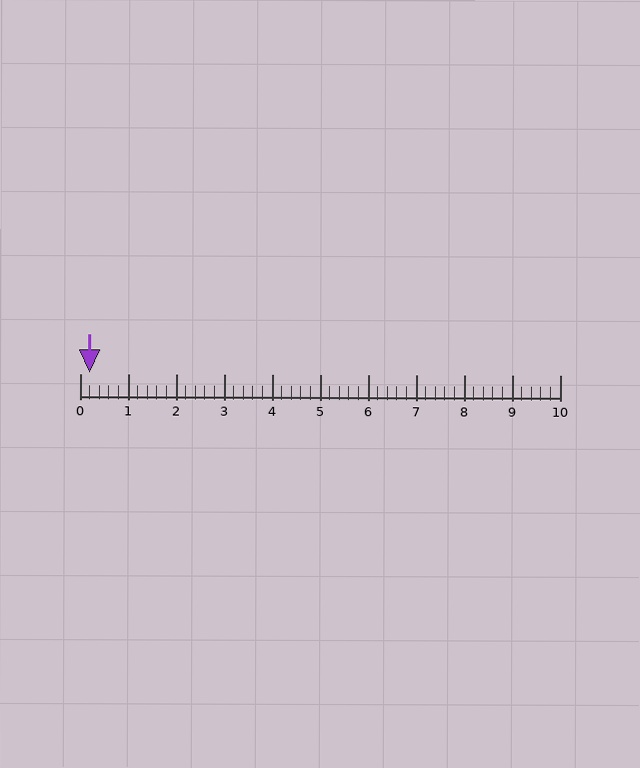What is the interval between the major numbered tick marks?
The major tick marks are spaced 1 units apart.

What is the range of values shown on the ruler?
The ruler shows values from 0 to 10.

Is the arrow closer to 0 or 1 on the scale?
The arrow is closer to 0.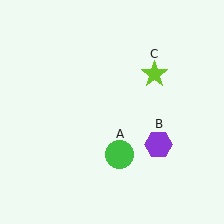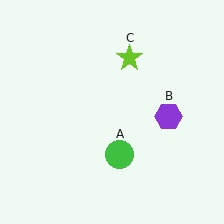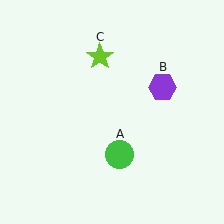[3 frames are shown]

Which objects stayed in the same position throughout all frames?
Green circle (object A) remained stationary.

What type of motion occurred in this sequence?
The purple hexagon (object B), lime star (object C) rotated counterclockwise around the center of the scene.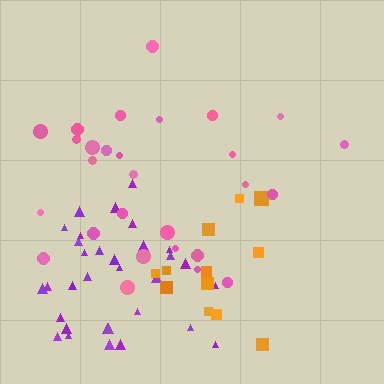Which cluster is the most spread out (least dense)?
Orange.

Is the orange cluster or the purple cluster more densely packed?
Purple.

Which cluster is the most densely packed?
Purple.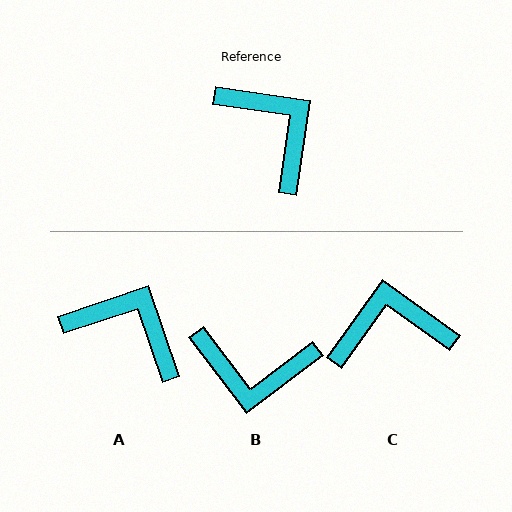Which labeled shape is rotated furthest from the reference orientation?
B, about 135 degrees away.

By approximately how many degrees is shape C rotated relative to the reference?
Approximately 63 degrees counter-clockwise.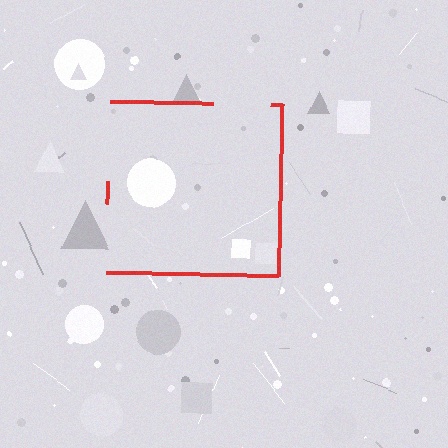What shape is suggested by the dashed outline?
The dashed outline suggests a square.